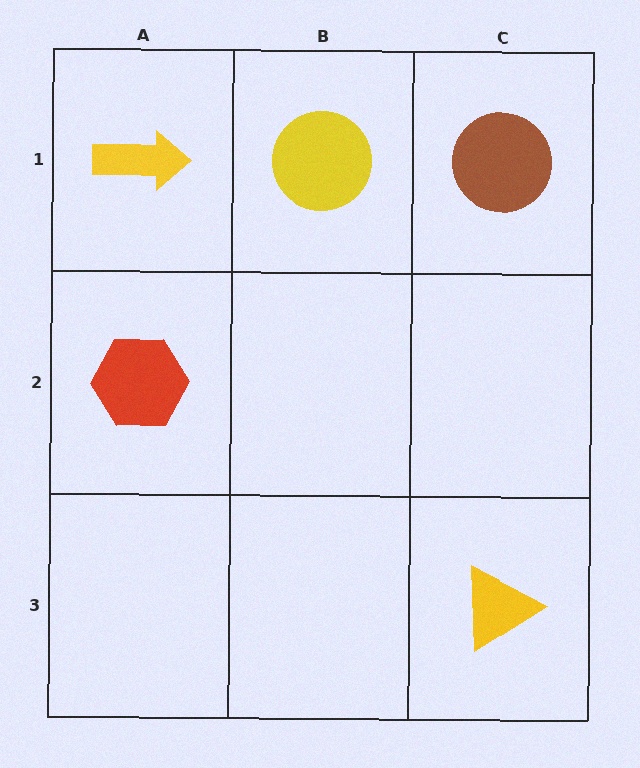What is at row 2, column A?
A red hexagon.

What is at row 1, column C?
A brown circle.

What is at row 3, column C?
A yellow triangle.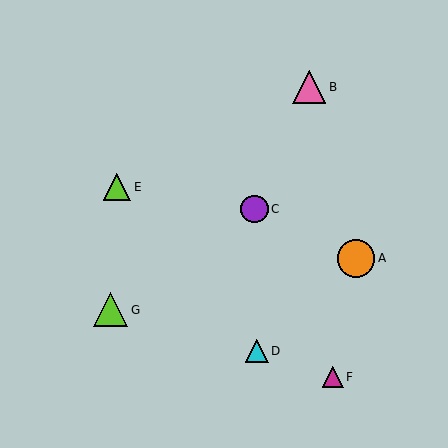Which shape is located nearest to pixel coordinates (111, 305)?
The lime triangle (labeled G) at (111, 310) is nearest to that location.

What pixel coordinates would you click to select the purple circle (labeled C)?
Click at (254, 209) to select the purple circle C.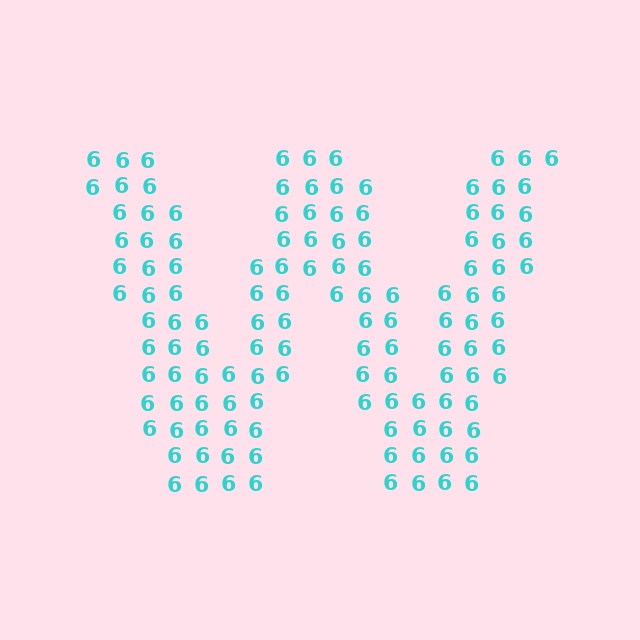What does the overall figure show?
The overall figure shows the letter W.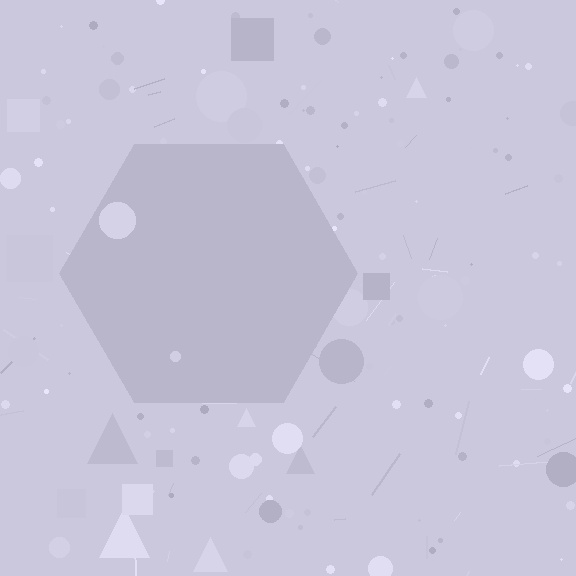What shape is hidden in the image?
A hexagon is hidden in the image.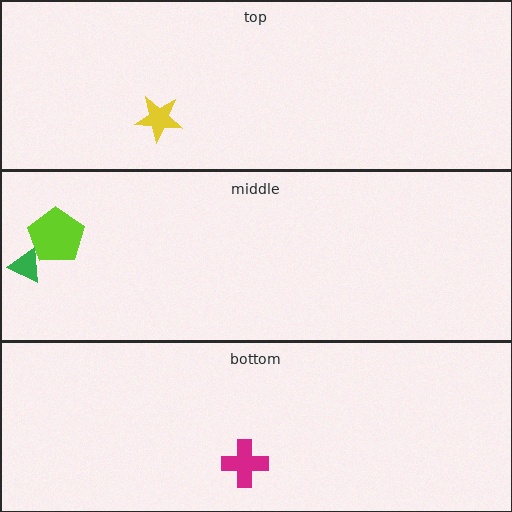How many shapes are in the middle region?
2.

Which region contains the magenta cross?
The bottom region.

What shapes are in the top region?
The yellow star.